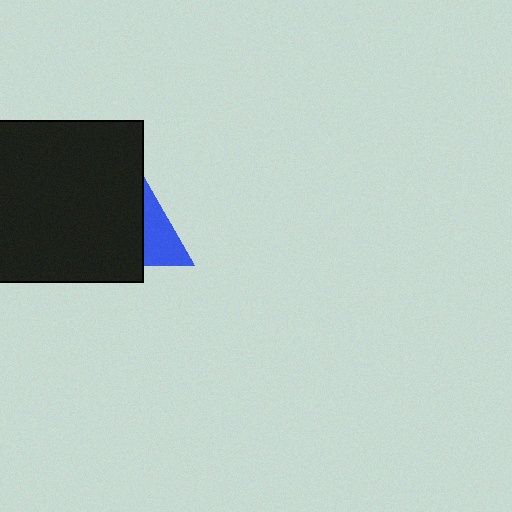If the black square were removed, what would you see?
You would see the complete blue triangle.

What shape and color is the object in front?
The object in front is a black square.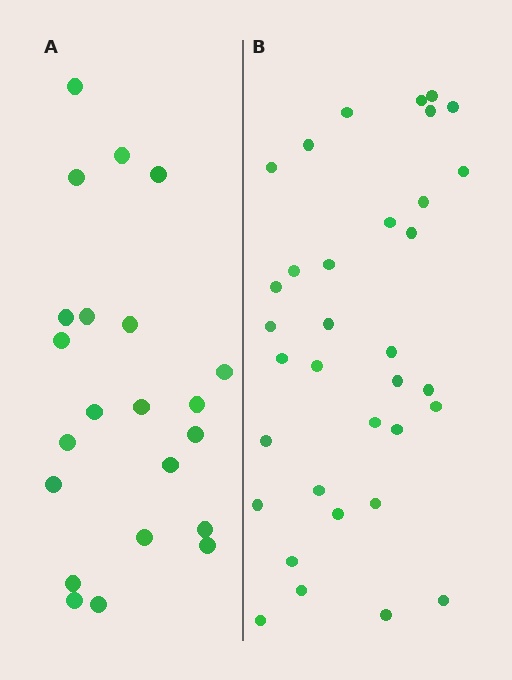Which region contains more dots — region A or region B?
Region B (the right region) has more dots.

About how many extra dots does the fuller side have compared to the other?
Region B has roughly 12 or so more dots than region A.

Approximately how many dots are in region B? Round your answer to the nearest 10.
About 30 dots. (The exact count is 34, which rounds to 30.)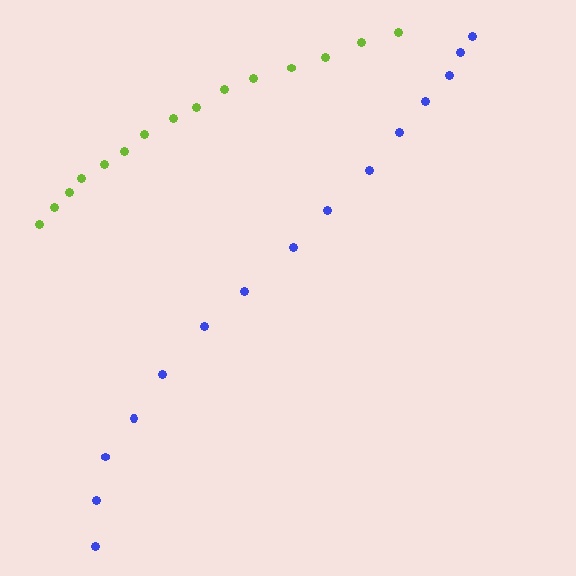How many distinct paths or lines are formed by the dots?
There are 2 distinct paths.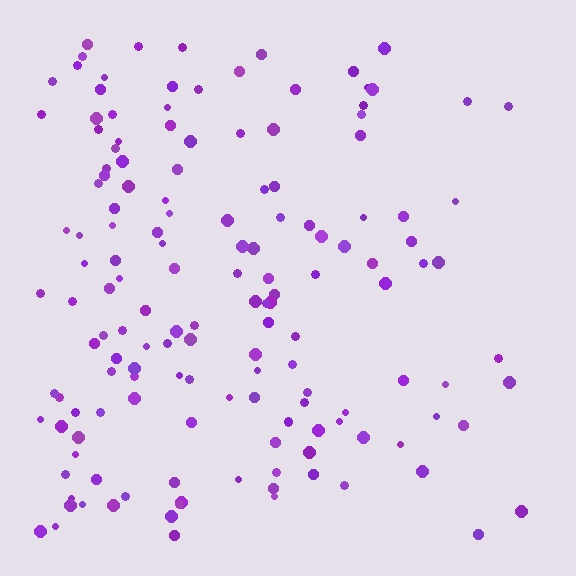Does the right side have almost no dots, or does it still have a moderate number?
Still a moderate number, just noticeably fewer than the left.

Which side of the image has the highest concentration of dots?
The left.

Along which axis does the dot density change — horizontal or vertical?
Horizontal.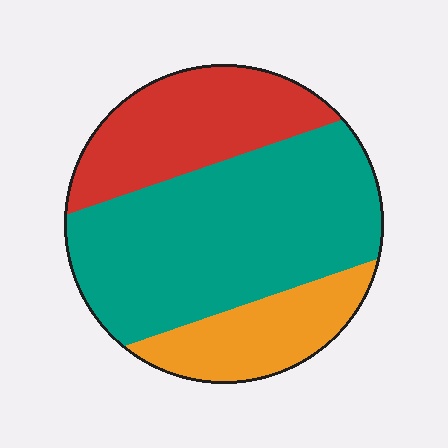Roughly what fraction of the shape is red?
Red covers 27% of the shape.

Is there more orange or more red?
Red.